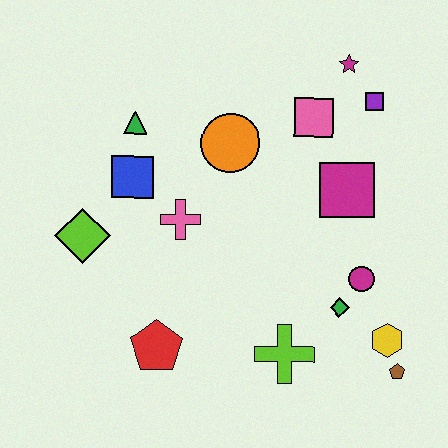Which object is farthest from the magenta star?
The red pentagon is farthest from the magenta star.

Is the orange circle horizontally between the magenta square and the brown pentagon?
No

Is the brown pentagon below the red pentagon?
Yes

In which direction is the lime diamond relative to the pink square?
The lime diamond is to the left of the pink square.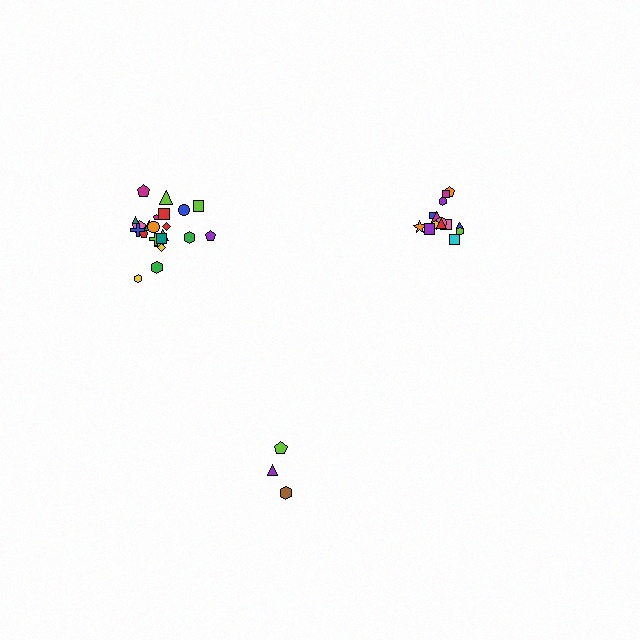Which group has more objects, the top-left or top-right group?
The top-left group.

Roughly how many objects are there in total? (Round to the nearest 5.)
Roughly 40 objects in total.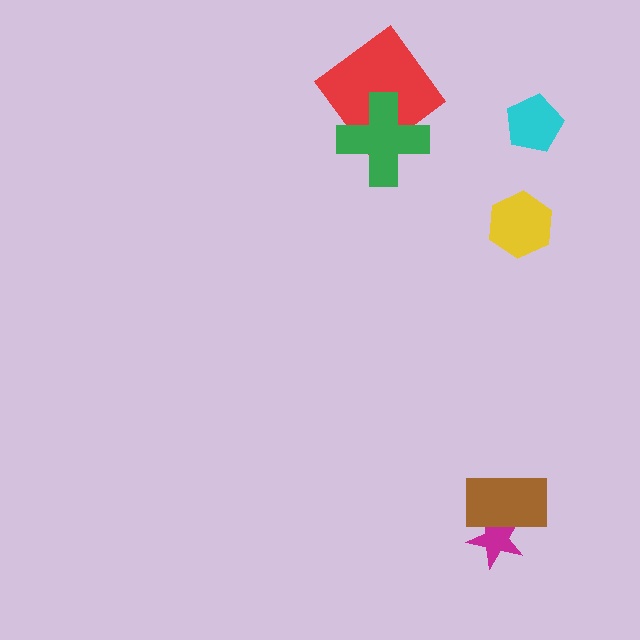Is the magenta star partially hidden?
Yes, it is partially covered by another shape.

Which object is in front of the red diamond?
The green cross is in front of the red diamond.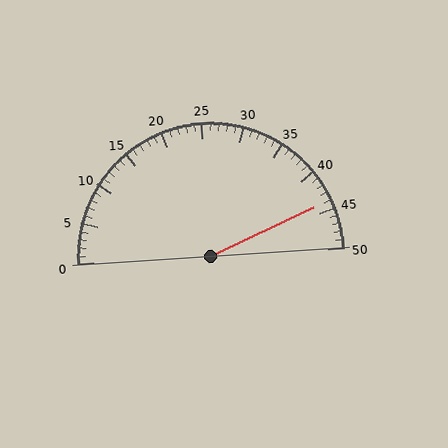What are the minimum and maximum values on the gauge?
The gauge ranges from 0 to 50.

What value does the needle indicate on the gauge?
The needle indicates approximately 44.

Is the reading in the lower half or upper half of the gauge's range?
The reading is in the upper half of the range (0 to 50).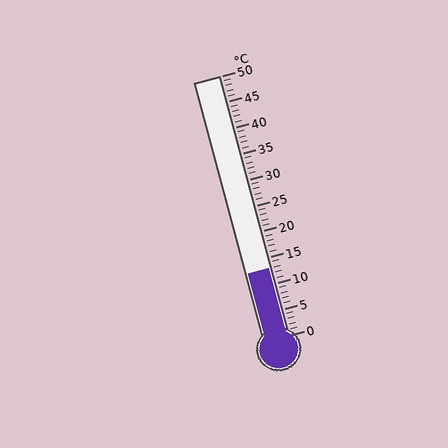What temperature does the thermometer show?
The thermometer shows approximately 13°C.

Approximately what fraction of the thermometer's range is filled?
The thermometer is filled to approximately 25% of its range.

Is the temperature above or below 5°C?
The temperature is above 5°C.